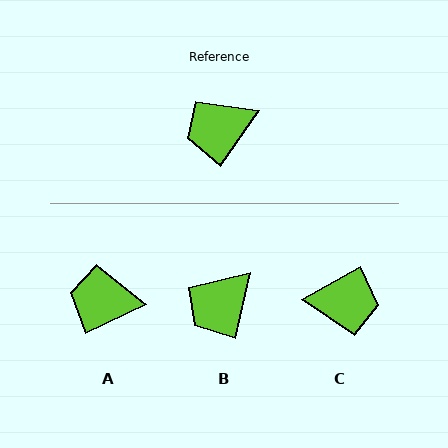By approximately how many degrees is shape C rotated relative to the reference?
Approximately 154 degrees counter-clockwise.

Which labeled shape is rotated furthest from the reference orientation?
C, about 154 degrees away.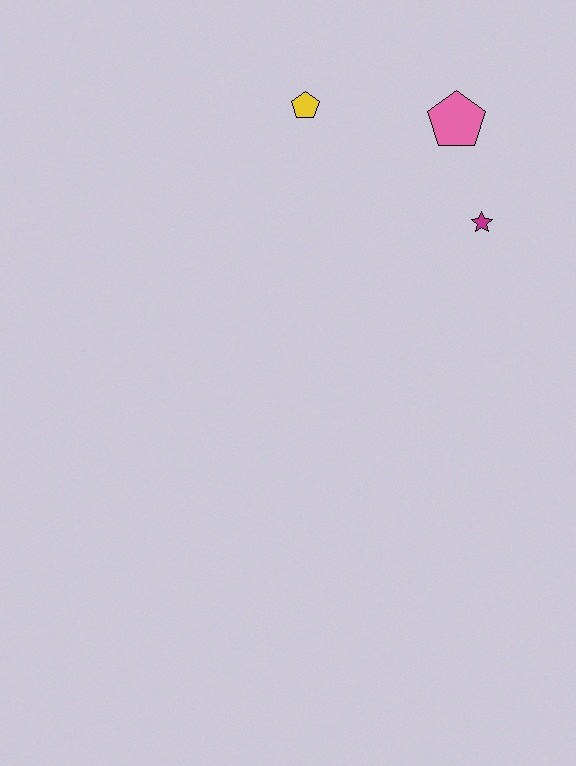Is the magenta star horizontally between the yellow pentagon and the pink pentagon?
No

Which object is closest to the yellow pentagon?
The pink pentagon is closest to the yellow pentagon.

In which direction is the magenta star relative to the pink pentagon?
The magenta star is below the pink pentagon.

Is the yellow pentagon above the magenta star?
Yes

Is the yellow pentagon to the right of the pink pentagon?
No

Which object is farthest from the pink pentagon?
The yellow pentagon is farthest from the pink pentagon.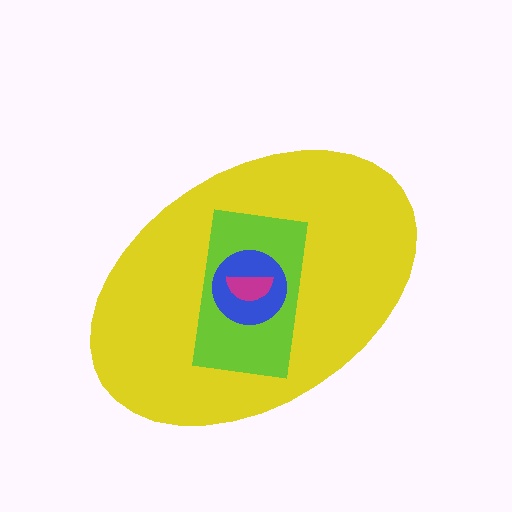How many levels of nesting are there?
4.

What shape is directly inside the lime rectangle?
The blue circle.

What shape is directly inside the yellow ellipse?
The lime rectangle.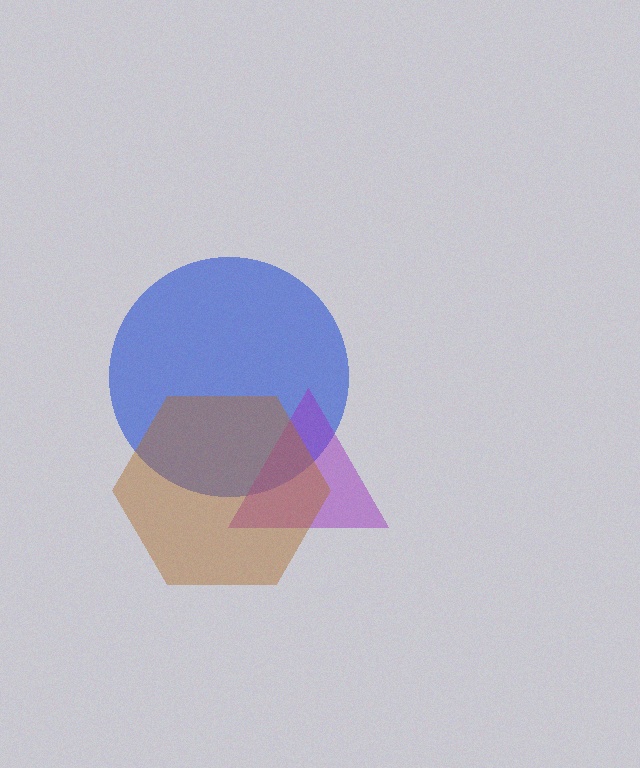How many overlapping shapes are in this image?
There are 3 overlapping shapes in the image.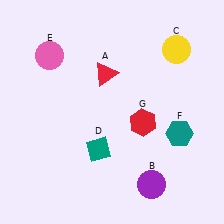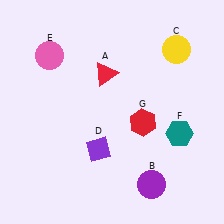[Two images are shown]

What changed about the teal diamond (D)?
In Image 1, D is teal. In Image 2, it changed to purple.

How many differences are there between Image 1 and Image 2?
There is 1 difference between the two images.